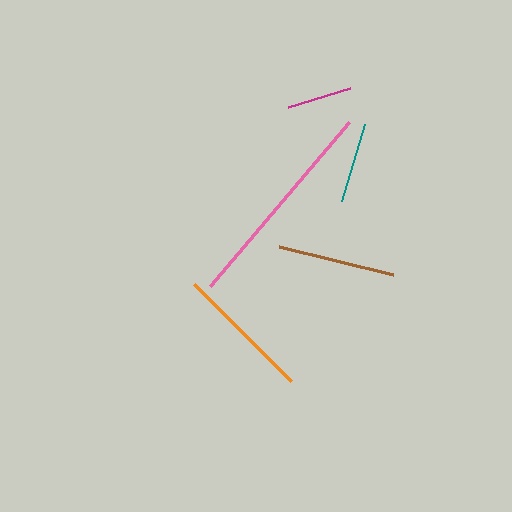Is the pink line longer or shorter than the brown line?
The pink line is longer than the brown line.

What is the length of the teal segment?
The teal segment is approximately 81 pixels long.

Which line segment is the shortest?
The magenta line is the shortest at approximately 64 pixels.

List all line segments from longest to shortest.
From longest to shortest: pink, orange, brown, teal, magenta.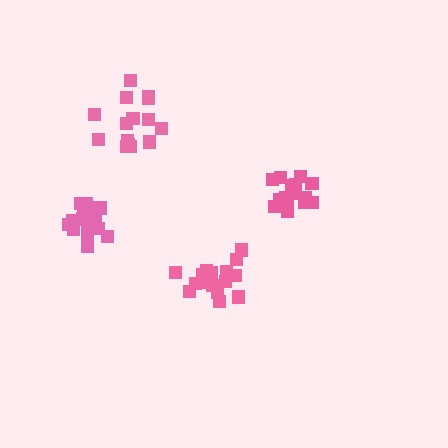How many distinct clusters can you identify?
There are 4 distinct clusters.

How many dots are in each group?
Group 1: 18 dots, Group 2: 18 dots, Group 3: 15 dots, Group 4: 16 dots (67 total).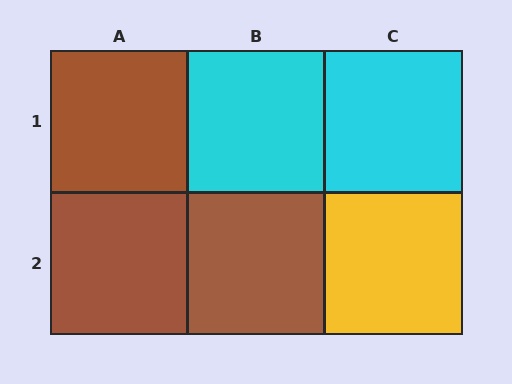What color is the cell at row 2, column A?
Brown.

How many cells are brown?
3 cells are brown.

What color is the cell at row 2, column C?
Yellow.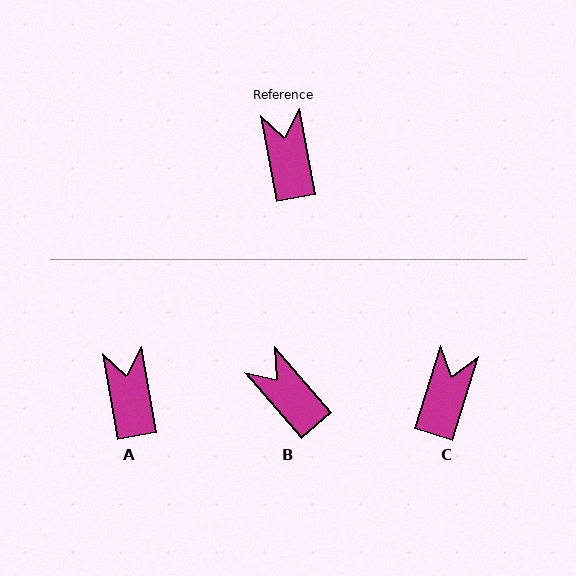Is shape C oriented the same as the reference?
No, it is off by about 27 degrees.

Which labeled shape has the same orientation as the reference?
A.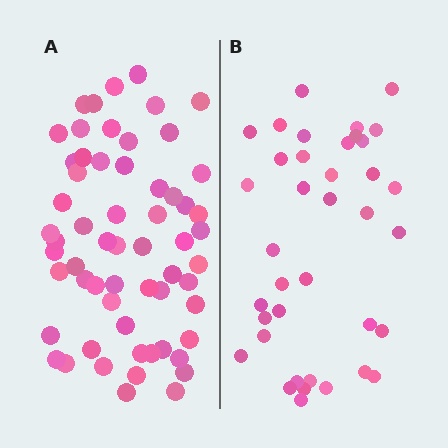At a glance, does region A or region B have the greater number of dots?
Region A (the left region) has more dots.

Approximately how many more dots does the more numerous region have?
Region A has approximately 20 more dots than region B.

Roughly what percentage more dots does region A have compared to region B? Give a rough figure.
About 60% more.